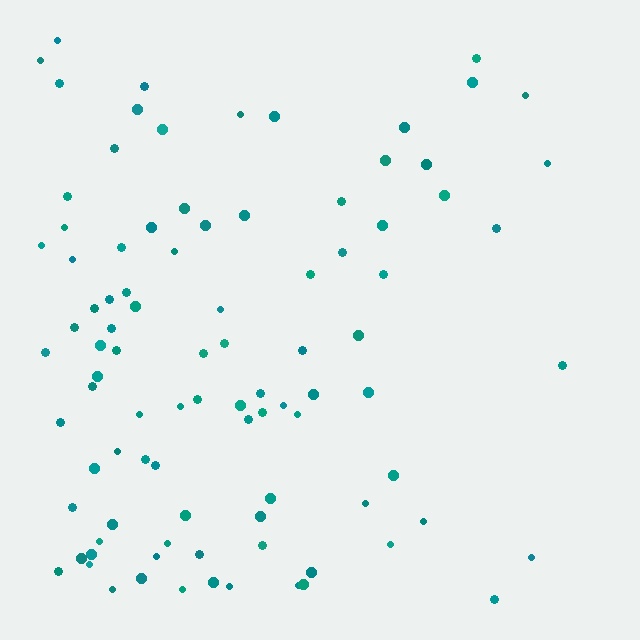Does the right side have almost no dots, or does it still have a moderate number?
Still a moderate number, just noticeably fewer than the left.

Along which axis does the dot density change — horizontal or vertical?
Horizontal.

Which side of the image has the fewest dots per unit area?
The right.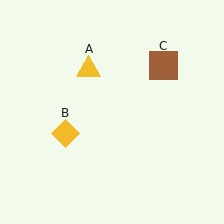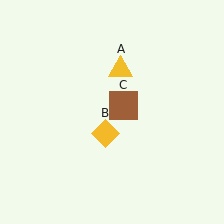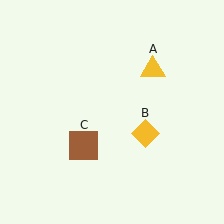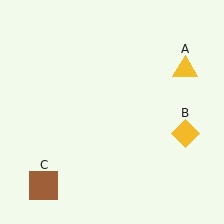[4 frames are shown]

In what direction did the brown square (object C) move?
The brown square (object C) moved down and to the left.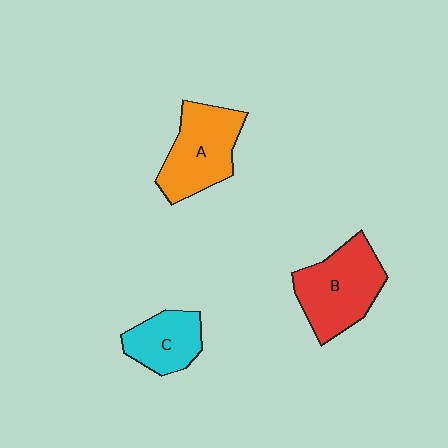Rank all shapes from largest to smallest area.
From largest to smallest: B (red), A (orange), C (cyan).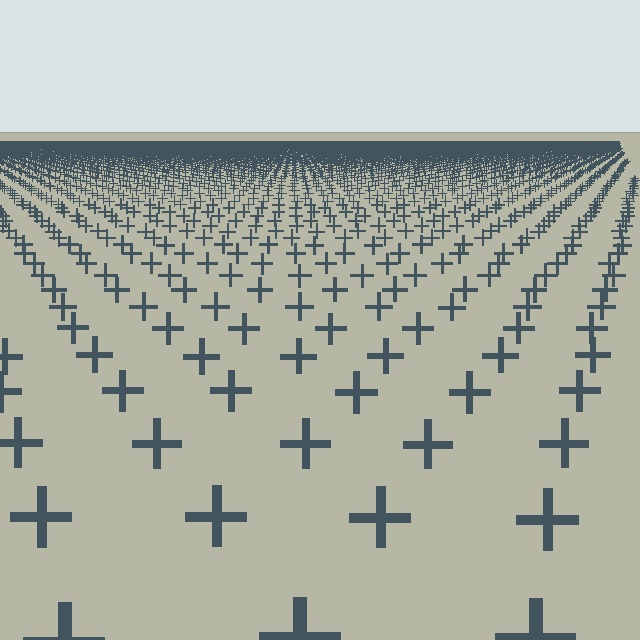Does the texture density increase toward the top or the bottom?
Density increases toward the top.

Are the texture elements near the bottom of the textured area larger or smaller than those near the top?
Larger. Near the bottom, elements are closer to the viewer and appear at a bigger on-screen size.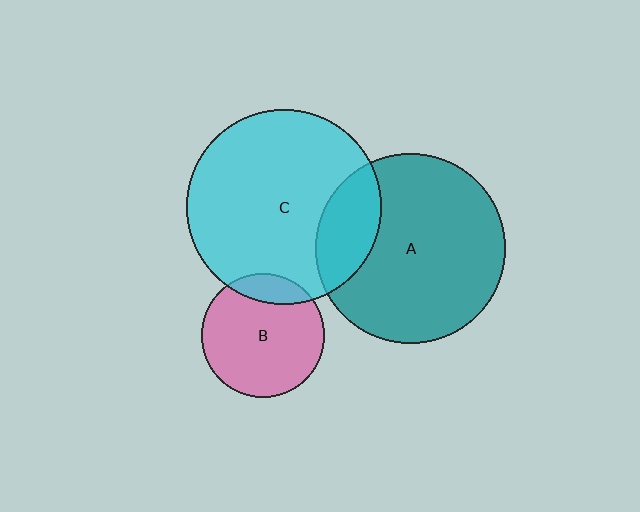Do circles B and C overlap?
Yes.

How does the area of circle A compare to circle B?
Approximately 2.4 times.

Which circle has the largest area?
Circle C (cyan).